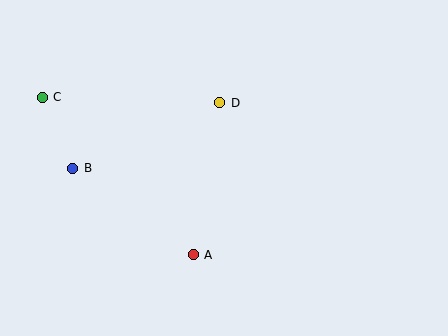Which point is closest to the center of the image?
Point D at (220, 103) is closest to the center.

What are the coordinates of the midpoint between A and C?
The midpoint between A and C is at (118, 176).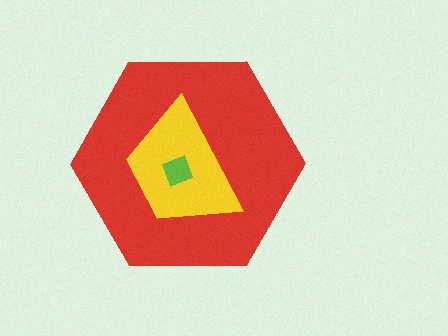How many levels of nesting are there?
3.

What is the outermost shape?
The red hexagon.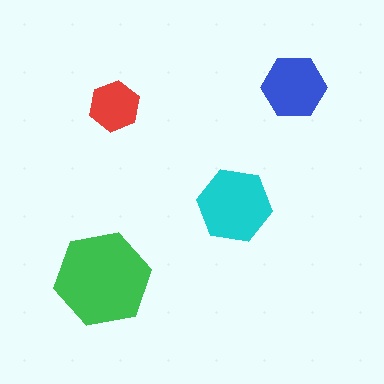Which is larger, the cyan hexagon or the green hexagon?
The green one.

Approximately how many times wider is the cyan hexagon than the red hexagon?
About 1.5 times wider.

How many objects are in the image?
There are 4 objects in the image.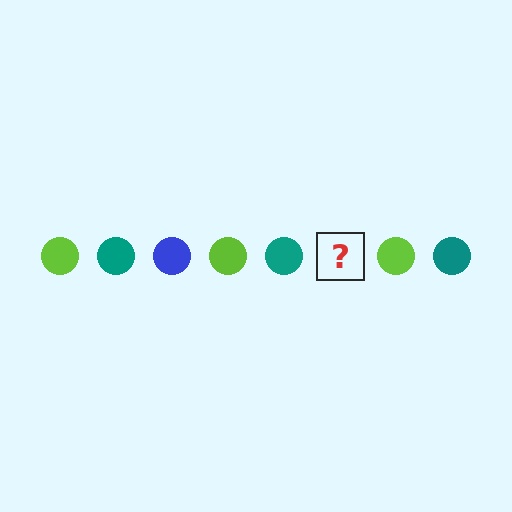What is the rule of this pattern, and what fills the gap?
The rule is that the pattern cycles through lime, teal, blue circles. The gap should be filled with a blue circle.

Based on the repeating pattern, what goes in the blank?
The blank should be a blue circle.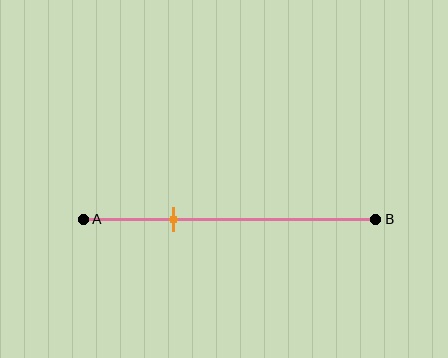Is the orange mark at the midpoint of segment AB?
No, the mark is at about 30% from A, not at the 50% midpoint.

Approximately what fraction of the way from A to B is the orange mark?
The orange mark is approximately 30% of the way from A to B.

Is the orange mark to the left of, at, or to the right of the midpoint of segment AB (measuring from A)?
The orange mark is to the left of the midpoint of segment AB.